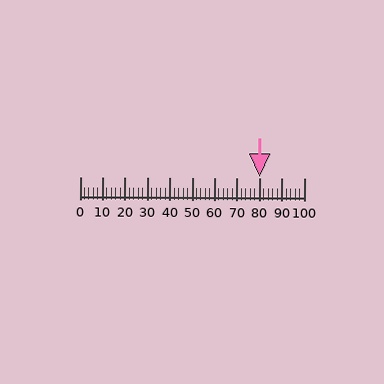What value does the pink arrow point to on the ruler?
The pink arrow points to approximately 80.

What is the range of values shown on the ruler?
The ruler shows values from 0 to 100.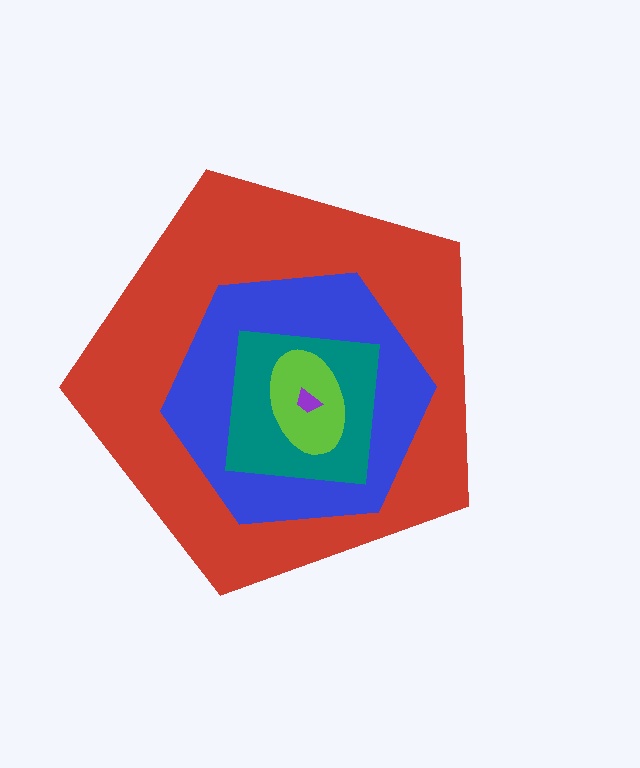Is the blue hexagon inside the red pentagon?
Yes.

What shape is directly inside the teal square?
The lime ellipse.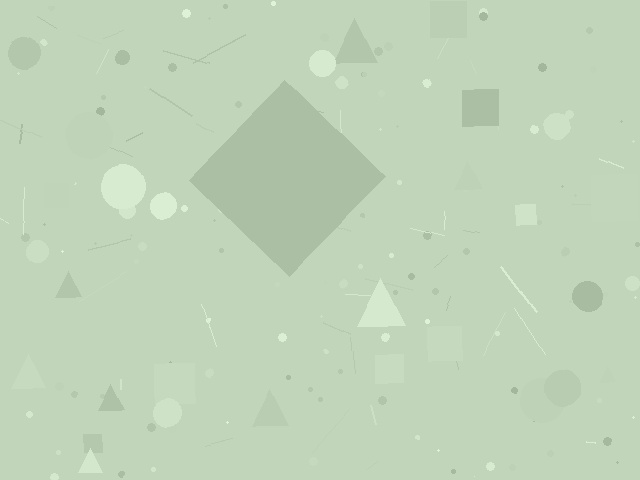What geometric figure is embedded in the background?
A diamond is embedded in the background.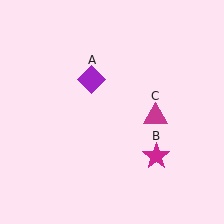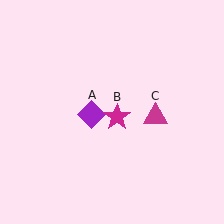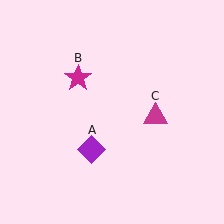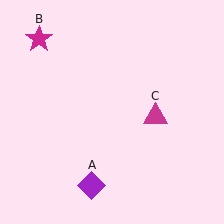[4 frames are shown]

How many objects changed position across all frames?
2 objects changed position: purple diamond (object A), magenta star (object B).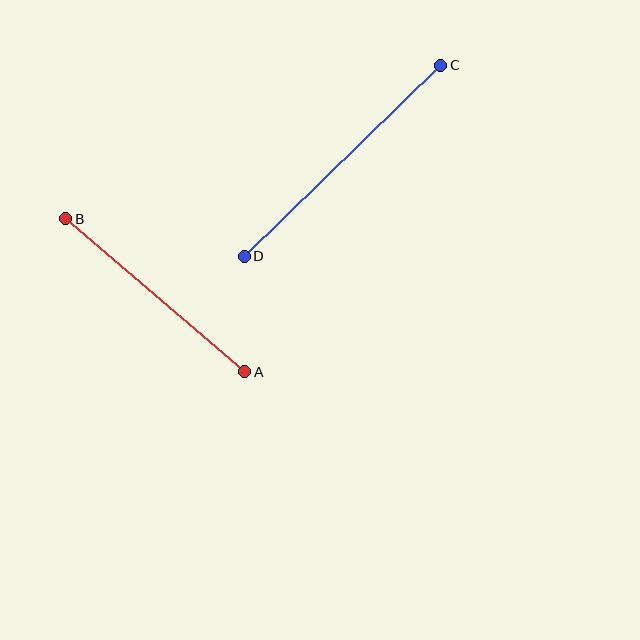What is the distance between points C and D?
The distance is approximately 274 pixels.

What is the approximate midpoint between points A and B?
The midpoint is at approximately (155, 295) pixels.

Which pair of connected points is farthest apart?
Points C and D are farthest apart.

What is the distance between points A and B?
The distance is approximately 236 pixels.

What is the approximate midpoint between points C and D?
The midpoint is at approximately (342, 161) pixels.